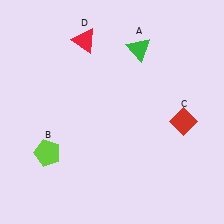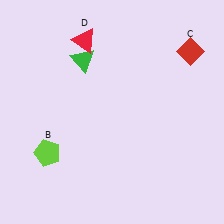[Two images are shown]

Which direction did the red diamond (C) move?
The red diamond (C) moved up.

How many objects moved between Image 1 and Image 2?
2 objects moved between the two images.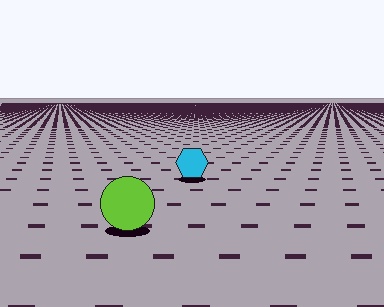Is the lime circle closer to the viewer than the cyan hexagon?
Yes. The lime circle is closer — you can tell from the texture gradient: the ground texture is coarser near it.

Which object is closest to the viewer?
The lime circle is closest. The texture marks near it are larger and more spread out.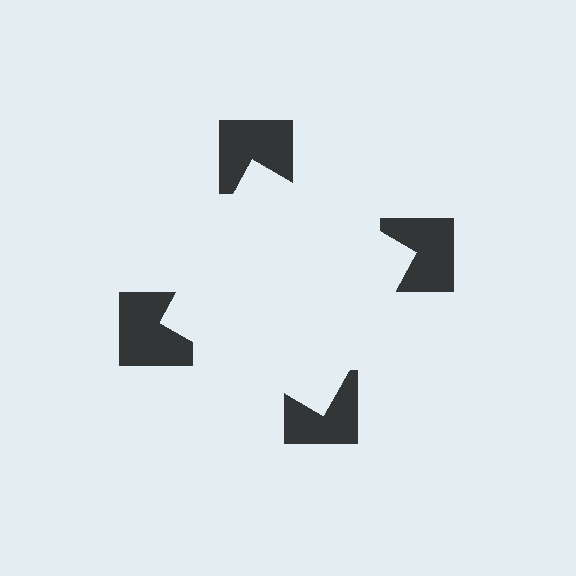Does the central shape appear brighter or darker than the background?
It typically appears slightly brighter than the background, even though no actual brightness change is drawn.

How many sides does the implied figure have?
4 sides.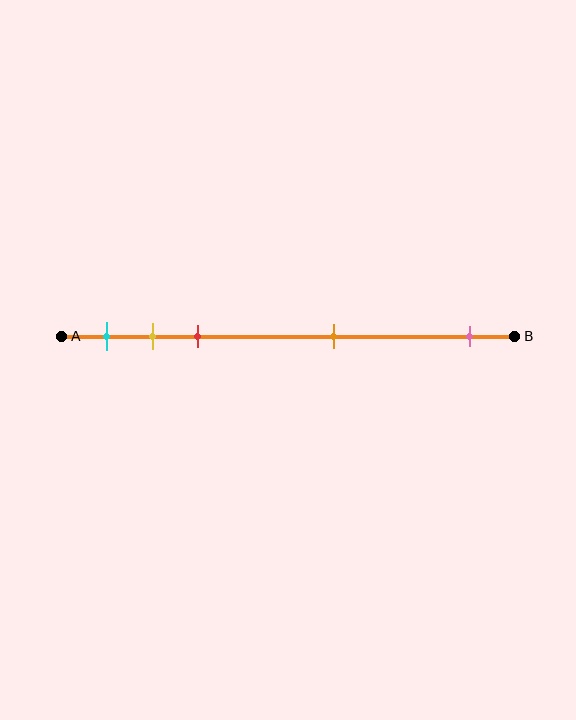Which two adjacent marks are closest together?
The yellow and red marks are the closest adjacent pair.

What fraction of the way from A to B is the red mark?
The red mark is approximately 30% (0.3) of the way from A to B.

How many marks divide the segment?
There are 5 marks dividing the segment.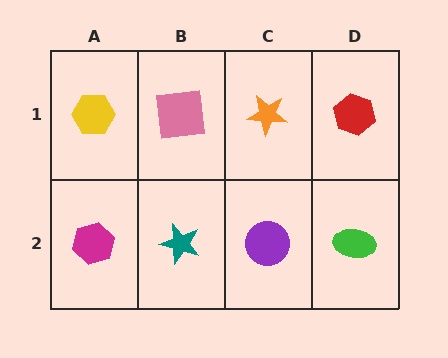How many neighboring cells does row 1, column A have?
2.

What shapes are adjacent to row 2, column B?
A pink square (row 1, column B), a magenta hexagon (row 2, column A), a purple circle (row 2, column C).